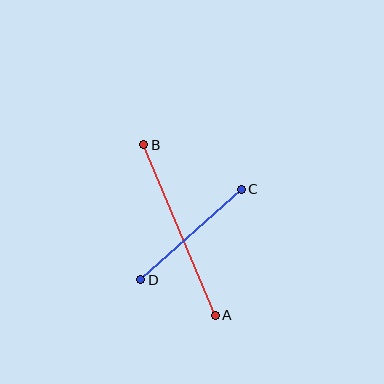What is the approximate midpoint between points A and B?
The midpoint is at approximately (180, 230) pixels.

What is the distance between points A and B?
The distance is approximately 184 pixels.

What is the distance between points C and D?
The distance is approximately 135 pixels.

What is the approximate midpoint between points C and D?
The midpoint is at approximately (191, 234) pixels.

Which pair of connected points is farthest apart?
Points A and B are farthest apart.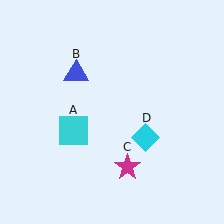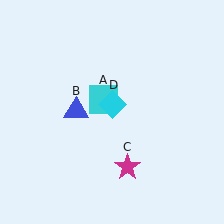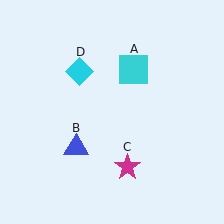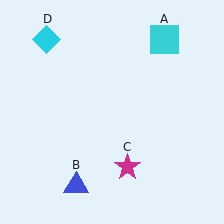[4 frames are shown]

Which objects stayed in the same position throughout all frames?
Magenta star (object C) remained stationary.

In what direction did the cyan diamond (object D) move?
The cyan diamond (object D) moved up and to the left.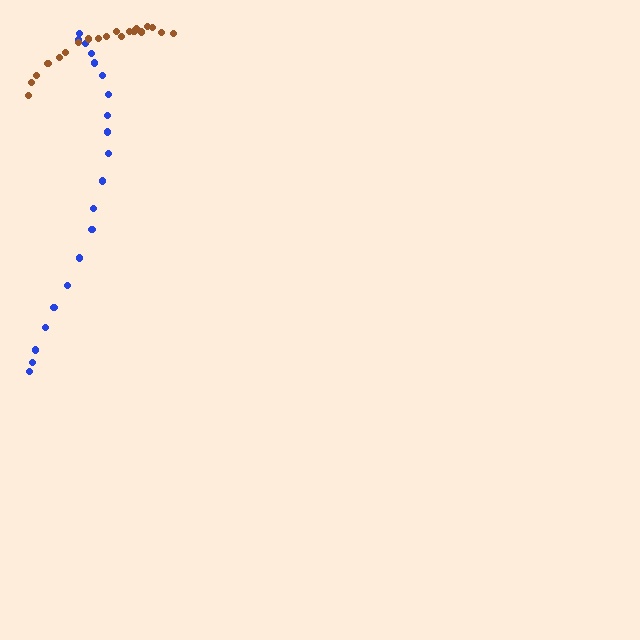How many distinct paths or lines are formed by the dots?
There are 2 distinct paths.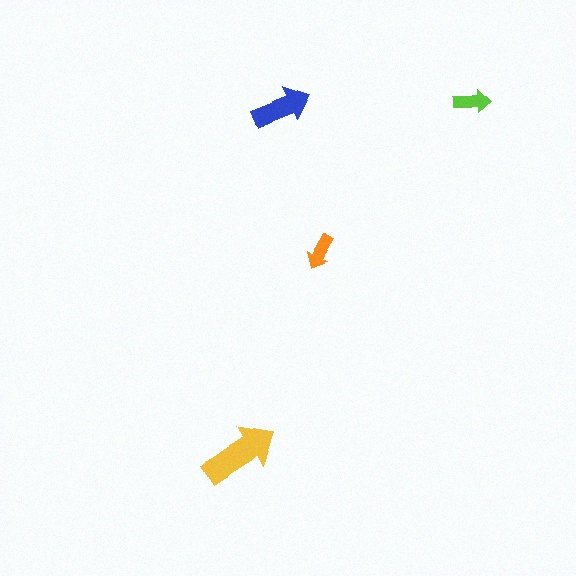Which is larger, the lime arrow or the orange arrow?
The lime one.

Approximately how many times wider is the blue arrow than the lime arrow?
About 1.5 times wider.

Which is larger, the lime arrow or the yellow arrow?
The yellow one.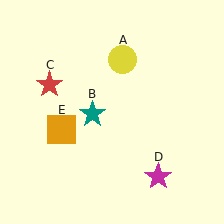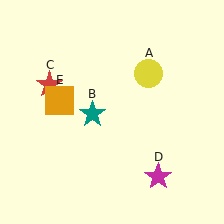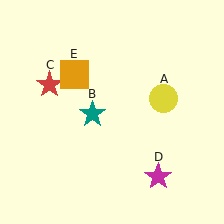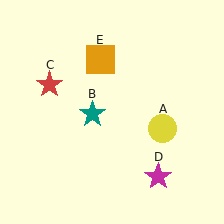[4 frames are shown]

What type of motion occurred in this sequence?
The yellow circle (object A), orange square (object E) rotated clockwise around the center of the scene.